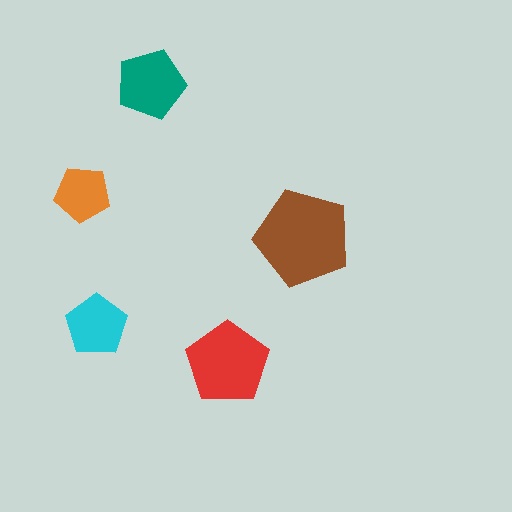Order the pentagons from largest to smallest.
the brown one, the red one, the teal one, the cyan one, the orange one.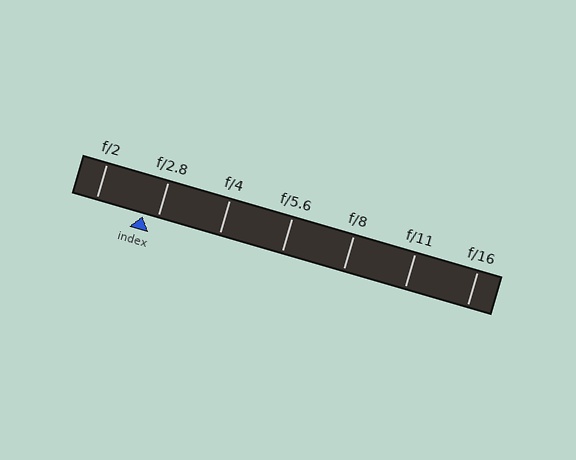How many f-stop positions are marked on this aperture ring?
There are 7 f-stop positions marked.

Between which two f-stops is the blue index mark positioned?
The index mark is between f/2 and f/2.8.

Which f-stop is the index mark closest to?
The index mark is closest to f/2.8.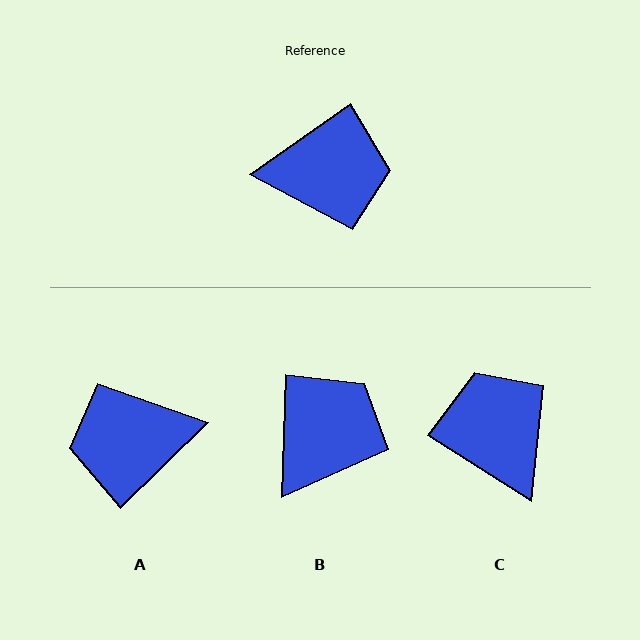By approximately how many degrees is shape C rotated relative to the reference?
Approximately 112 degrees counter-clockwise.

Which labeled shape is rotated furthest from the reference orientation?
A, about 171 degrees away.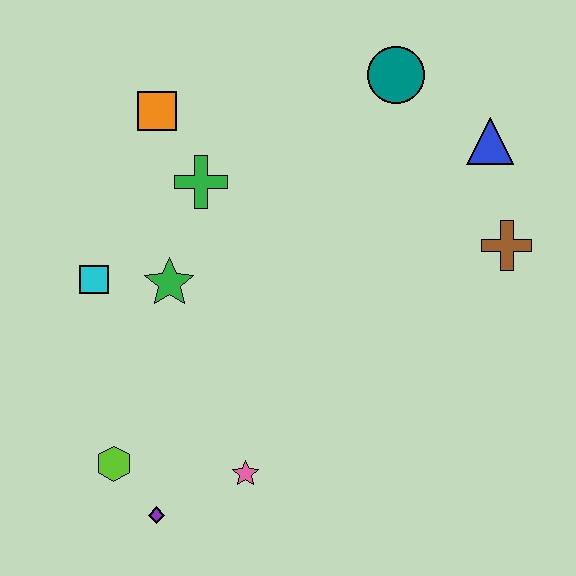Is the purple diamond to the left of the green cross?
Yes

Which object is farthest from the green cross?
The purple diamond is farthest from the green cross.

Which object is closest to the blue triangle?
The brown cross is closest to the blue triangle.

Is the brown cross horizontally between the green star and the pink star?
No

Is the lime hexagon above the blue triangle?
No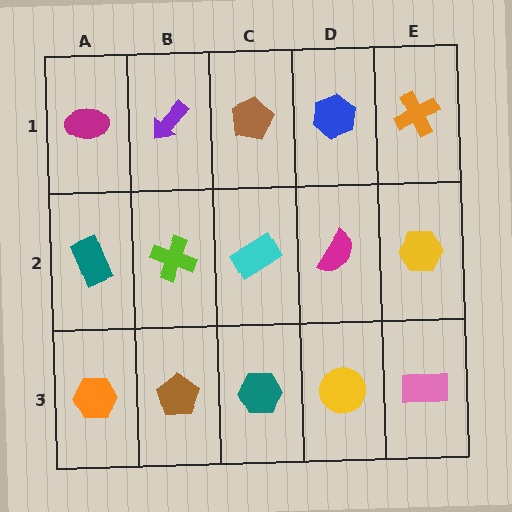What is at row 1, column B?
A purple arrow.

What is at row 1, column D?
A blue hexagon.